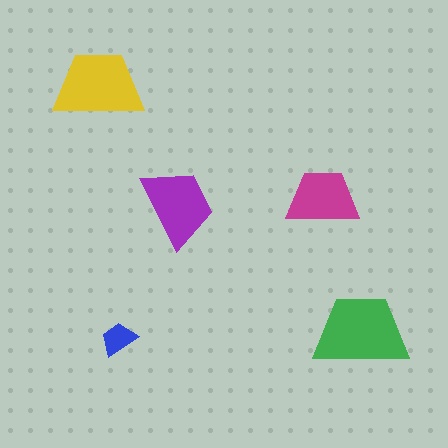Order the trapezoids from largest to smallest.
the green one, the yellow one, the purple one, the magenta one, the blue one.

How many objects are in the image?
There are 5 objects in the image.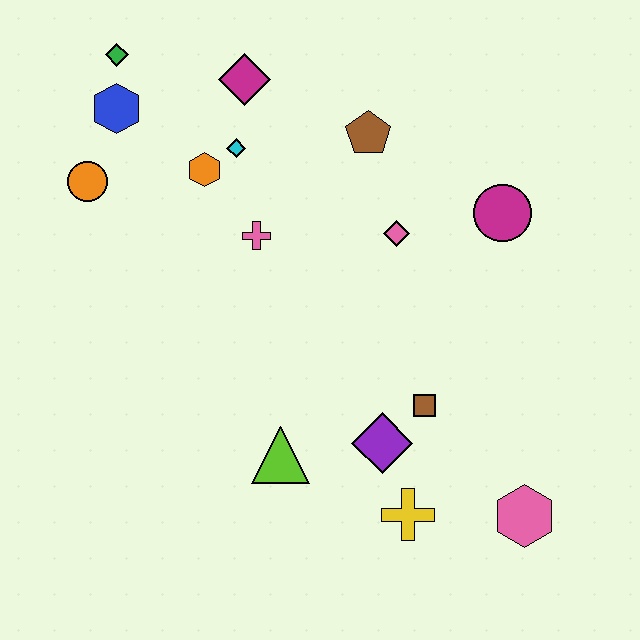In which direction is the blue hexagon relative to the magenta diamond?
The blue hexagon is to the left of the magenta diamond.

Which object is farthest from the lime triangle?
The green diamond is farthest from the lime triangle.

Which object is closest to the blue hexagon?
The green diamond is closest to the blue hexagon.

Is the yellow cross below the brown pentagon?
Yes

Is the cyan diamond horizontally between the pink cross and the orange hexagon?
Yes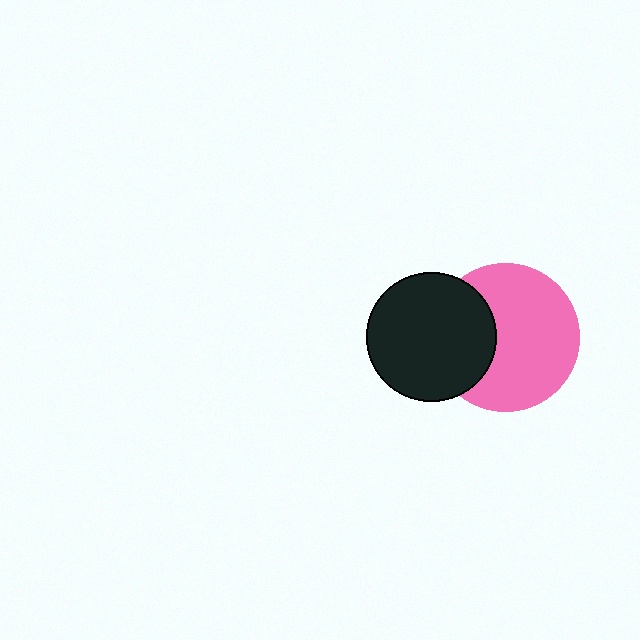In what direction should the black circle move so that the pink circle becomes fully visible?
The black circle should move left. That is the shortest direction to clear the overlap and leave the pink circle fully visible.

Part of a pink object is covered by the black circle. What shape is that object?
It is a circle.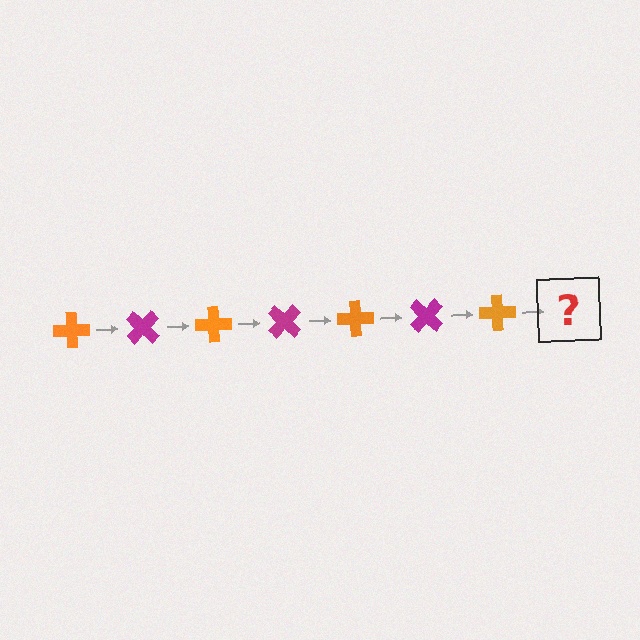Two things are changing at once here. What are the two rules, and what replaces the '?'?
The two rules are that it rotates 45 degrees each step and the color cycles through orange and magenta. The '?' should be a magenta cross, rotated 315 degrees from the start.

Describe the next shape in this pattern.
It should be a magenta cross, rotated 315 degrees from the start.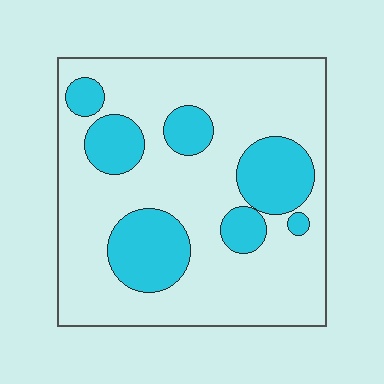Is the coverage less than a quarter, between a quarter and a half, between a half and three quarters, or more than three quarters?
Between a quarter and a half.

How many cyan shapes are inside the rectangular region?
7.